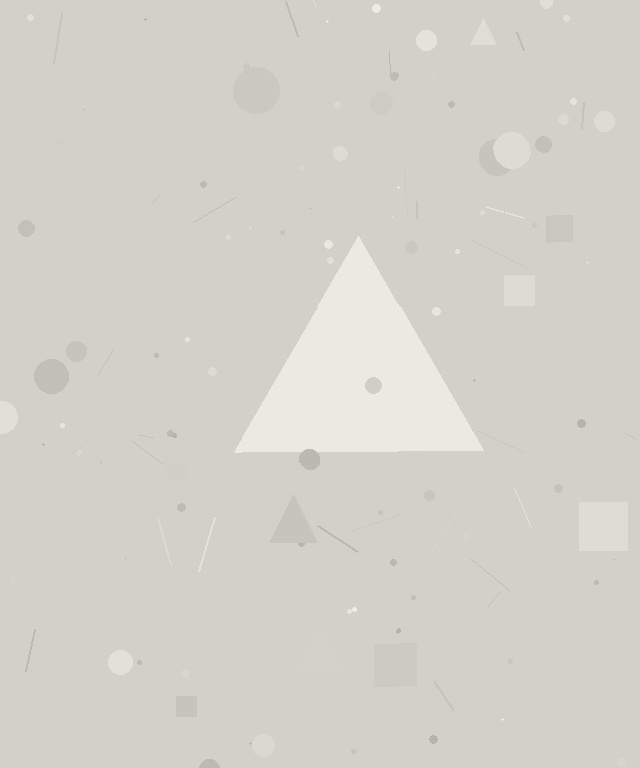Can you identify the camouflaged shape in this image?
The camouflaged shape is a triangle.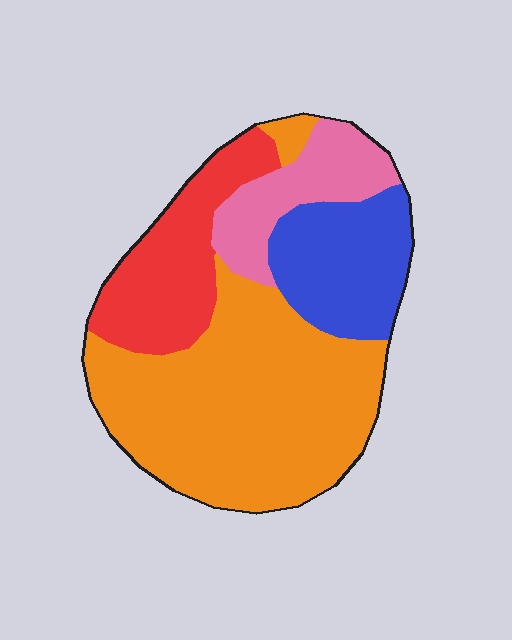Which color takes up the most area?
Orange, at roughly 50%.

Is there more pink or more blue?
Blue.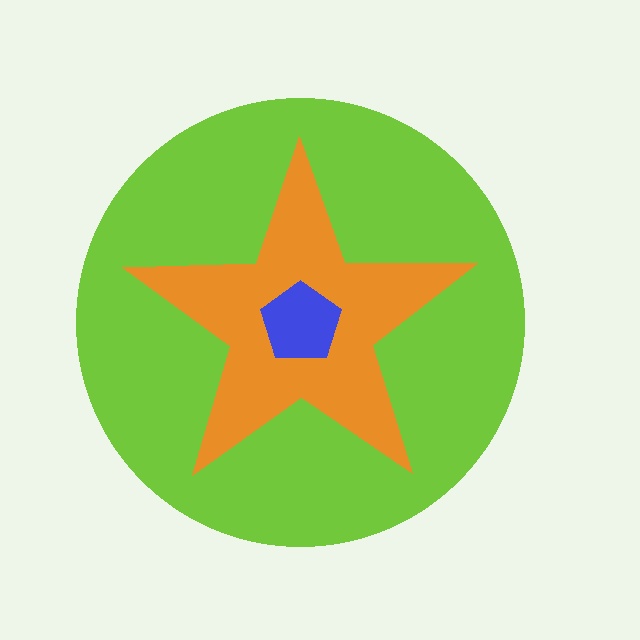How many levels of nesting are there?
3.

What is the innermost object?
The blue pentagon.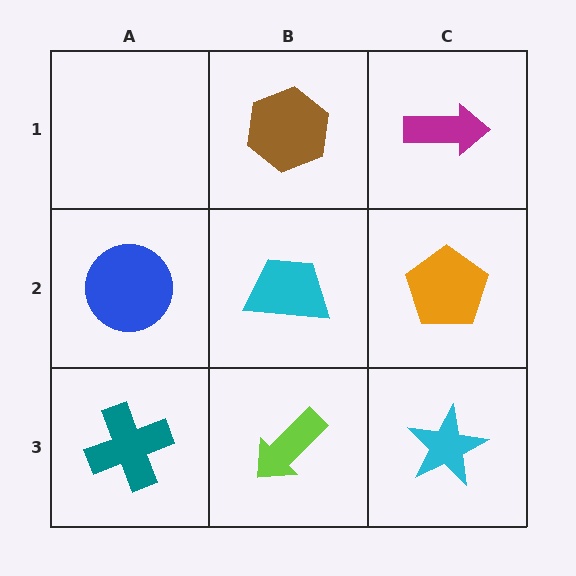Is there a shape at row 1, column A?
No, that cell is empty.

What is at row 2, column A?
A blue circle.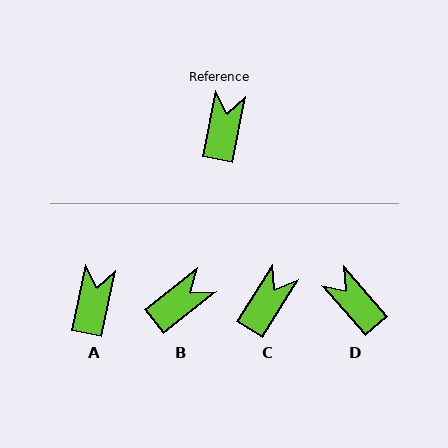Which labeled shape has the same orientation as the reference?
A.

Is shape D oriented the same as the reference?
No, it is off by about 52 degrees.